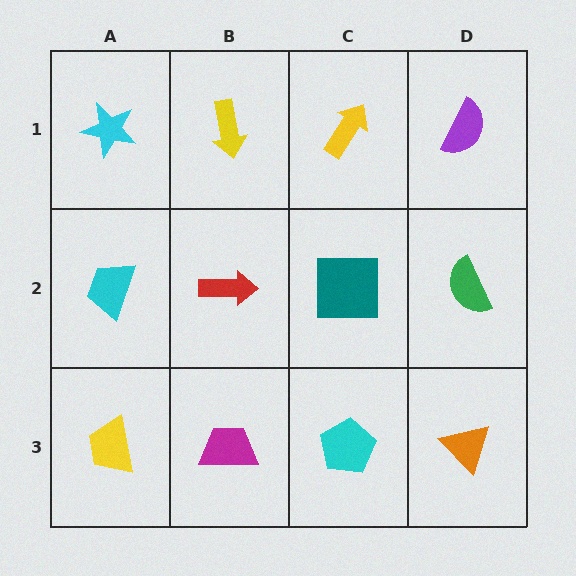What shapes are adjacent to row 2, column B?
A yellow arrow (row 1, column B), a magenta trapezoid (row 3, column B), a cyan trapezoid (row 2, column A), a teal square (row 2, column C).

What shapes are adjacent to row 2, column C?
A yellow arrow (row 1, column C), a cyan pentagon (row 3, column C), a red arrow (row 2, column B), a green semicircle (row 2, column D).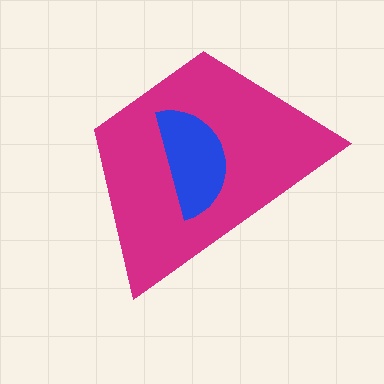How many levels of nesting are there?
2.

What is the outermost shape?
The magenta trapezoid.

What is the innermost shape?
The blue semicircle.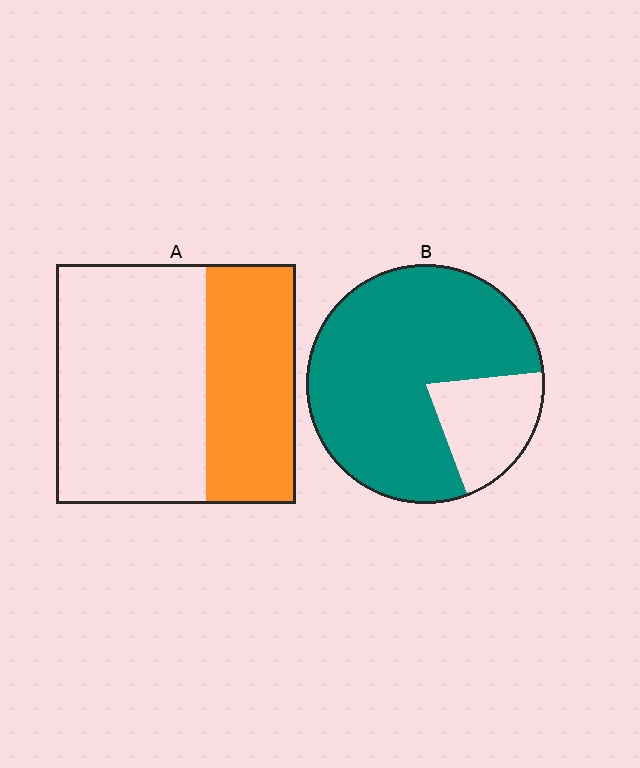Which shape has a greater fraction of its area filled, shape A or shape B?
Shape B.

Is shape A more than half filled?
No.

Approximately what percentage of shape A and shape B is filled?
A is approximately 40% and B is approximately 80%.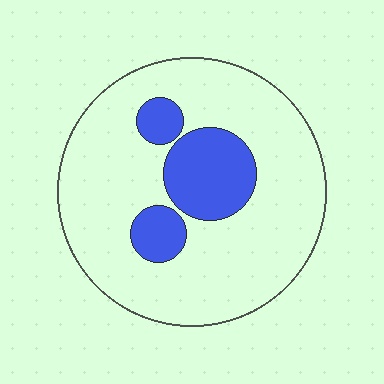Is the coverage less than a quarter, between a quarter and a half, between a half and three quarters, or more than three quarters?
Less than a quarter.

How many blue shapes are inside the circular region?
3.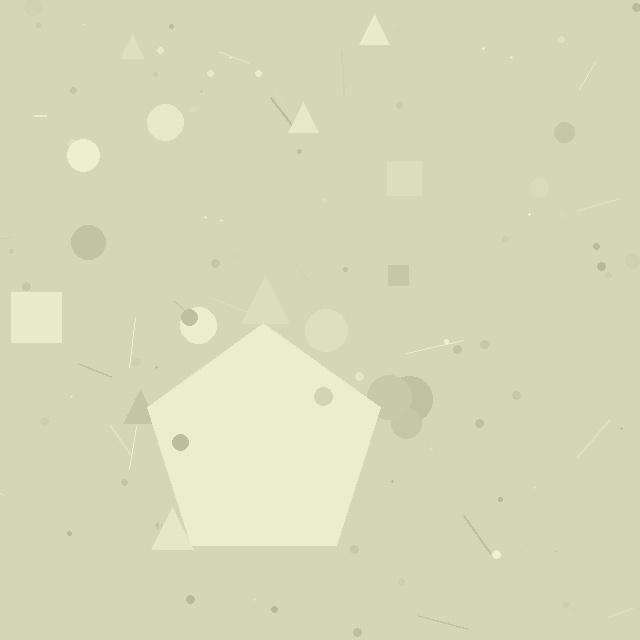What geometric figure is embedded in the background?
A pentagon is embedded in the background.